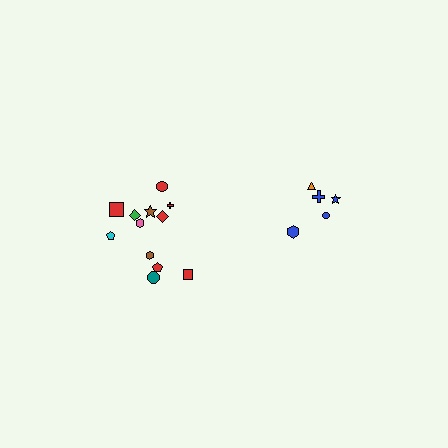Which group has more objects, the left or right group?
The left group.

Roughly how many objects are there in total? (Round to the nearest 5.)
Roughly 15 objects in total.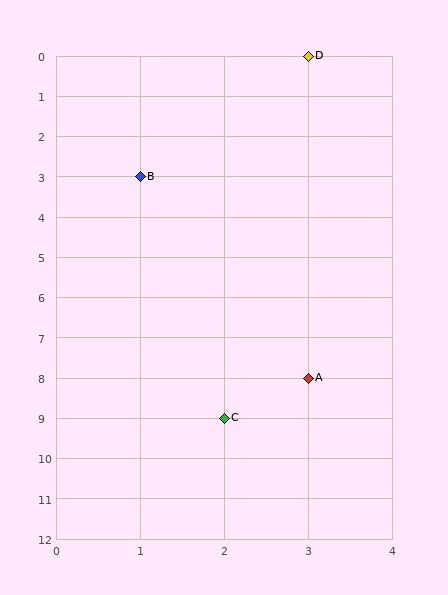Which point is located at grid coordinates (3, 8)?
Point A is at (3, 8).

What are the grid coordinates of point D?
Point D is at grid coordinates (3, 0).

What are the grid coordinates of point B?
Point B is at grid coordinates (1, 3).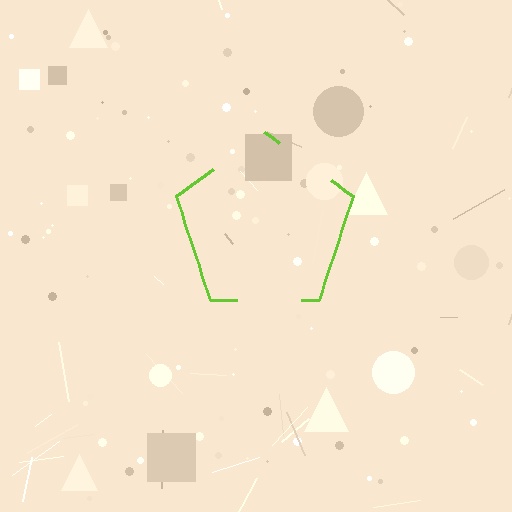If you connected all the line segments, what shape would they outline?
They would outline a pentagon.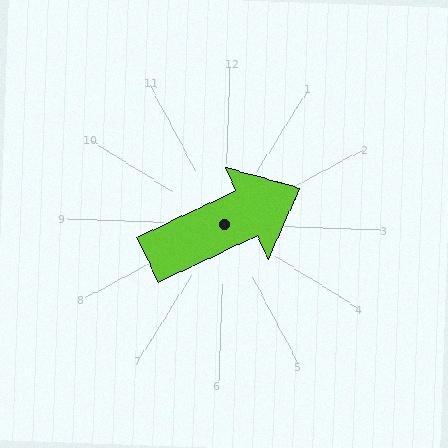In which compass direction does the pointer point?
Northeast.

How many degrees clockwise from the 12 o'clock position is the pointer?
Approximately 63 degrees.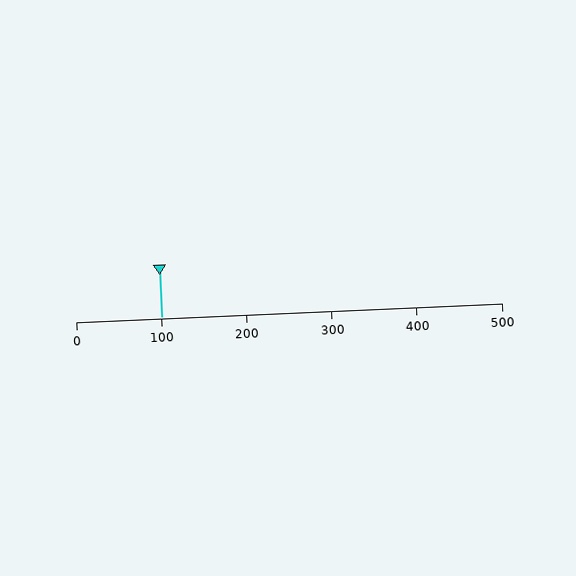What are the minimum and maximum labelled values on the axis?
The axis runs from 0 to 500.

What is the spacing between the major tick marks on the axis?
The major ticks are spaced 100 apart.